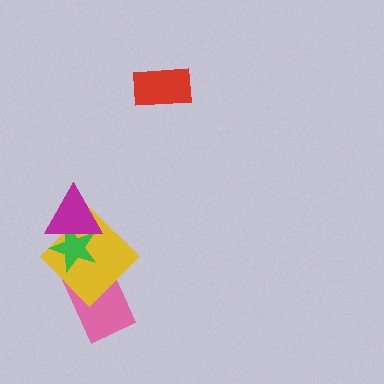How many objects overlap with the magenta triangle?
2 objects overlap with the magenta triangle.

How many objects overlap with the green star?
3 objects overlap with the green star.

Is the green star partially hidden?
Yes, it is partially covered by another shape.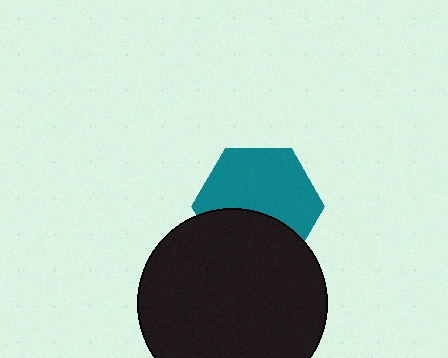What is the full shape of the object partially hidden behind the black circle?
The partially hidden object is a teal hexagon.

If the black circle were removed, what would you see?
You would see the complete teal hexagon.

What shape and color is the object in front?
The object in front is a black circle.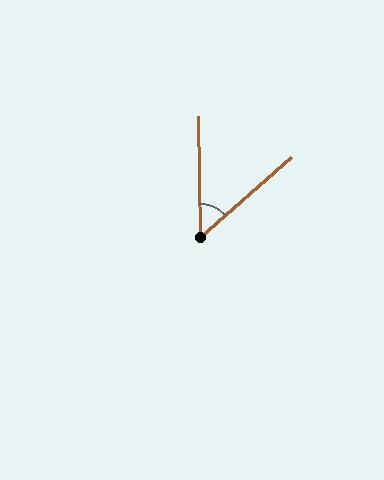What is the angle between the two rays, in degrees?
Approximately 50 degrees.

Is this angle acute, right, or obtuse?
It is acute.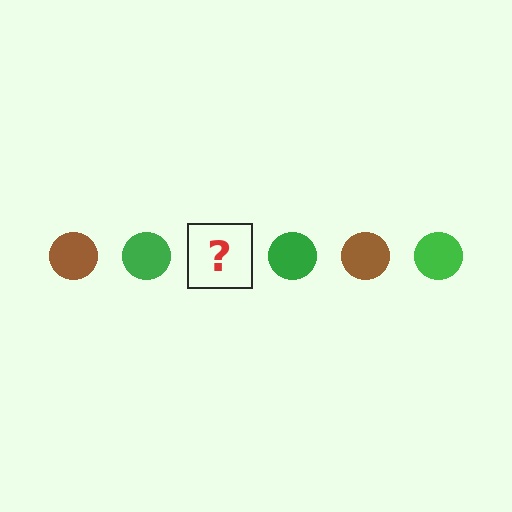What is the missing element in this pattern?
The missing element is a brown circle.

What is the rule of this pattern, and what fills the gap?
The rule is that the pattern cycles through brown, green circles. The gap should be filled with a brown circle.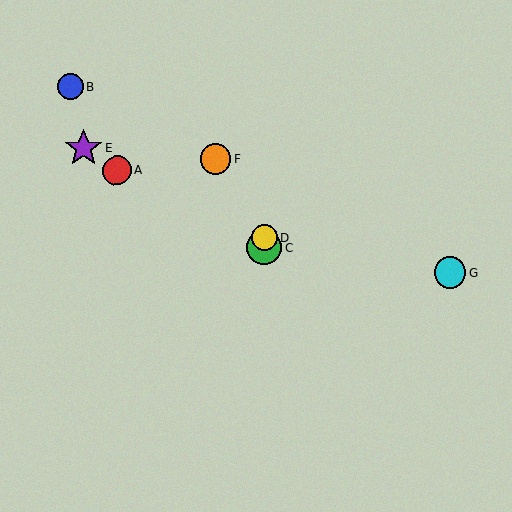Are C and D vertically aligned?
Yes, both are at x≈264.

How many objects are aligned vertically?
2 objects (C, D) are aligned vertically.